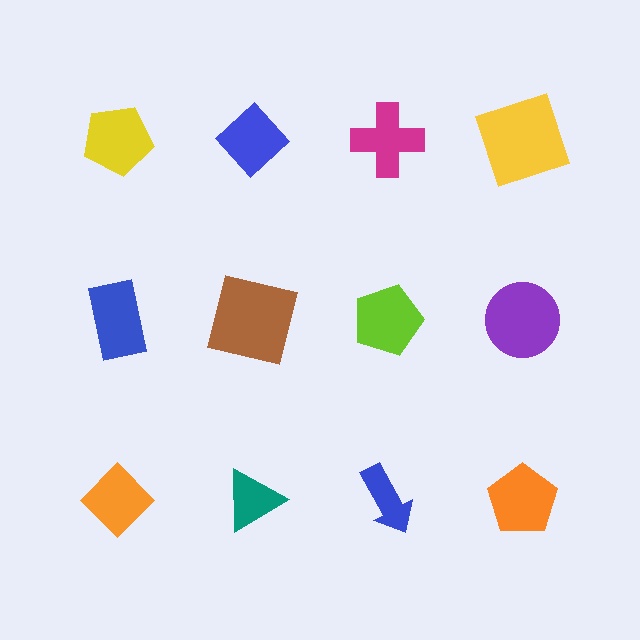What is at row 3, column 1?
An orange diamond.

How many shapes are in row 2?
4 shapes.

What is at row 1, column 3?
A magenta cross.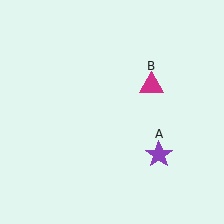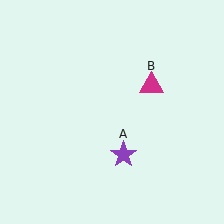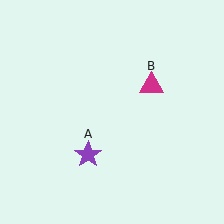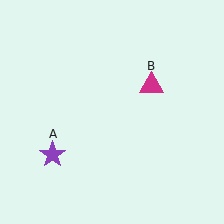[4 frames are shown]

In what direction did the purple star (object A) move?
The purple star (object A) moved left.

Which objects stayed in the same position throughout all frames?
Magenta triangle (object B) remained stationary.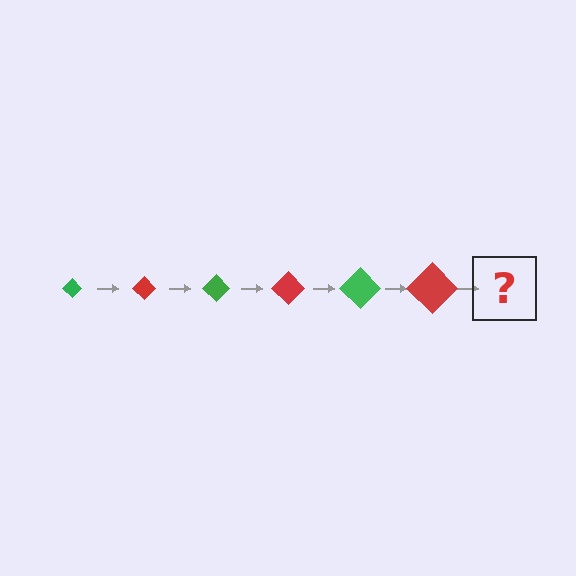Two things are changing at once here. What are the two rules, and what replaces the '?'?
The two rules are that the diamond grows larger each step and the color cycles through green and red. The '?' should be a green diamond, larger than the previous one.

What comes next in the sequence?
The next element should be a green diamond, larger than the previous one.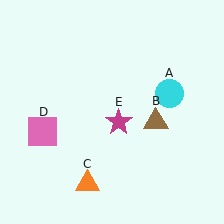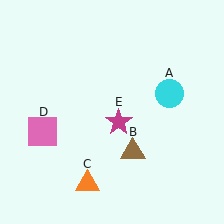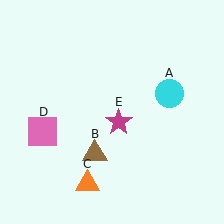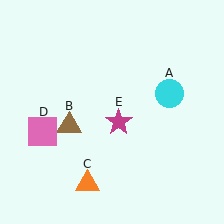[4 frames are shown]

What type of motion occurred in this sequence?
The brown triangle (object B) rotated clockwise around the center of the scene.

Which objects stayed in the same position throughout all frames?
Cyan circle (object A) and orange triangle (object C) and pink square (object D) and magenta star (object E) remained stationary.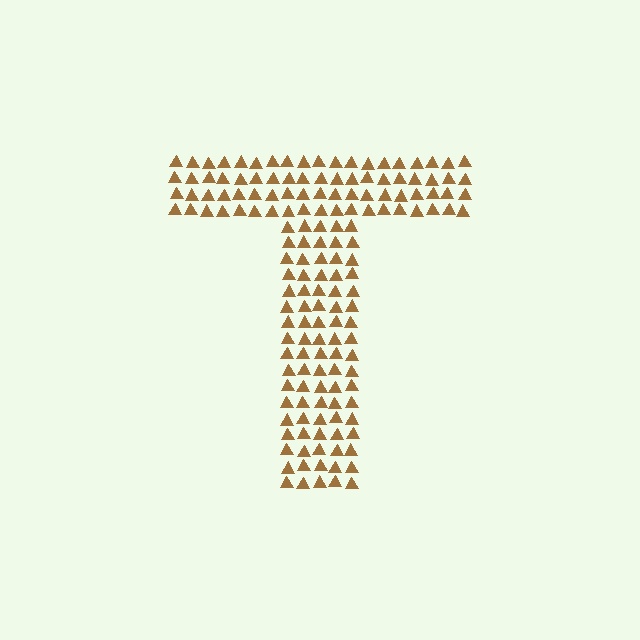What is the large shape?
The large shape is the letter T.